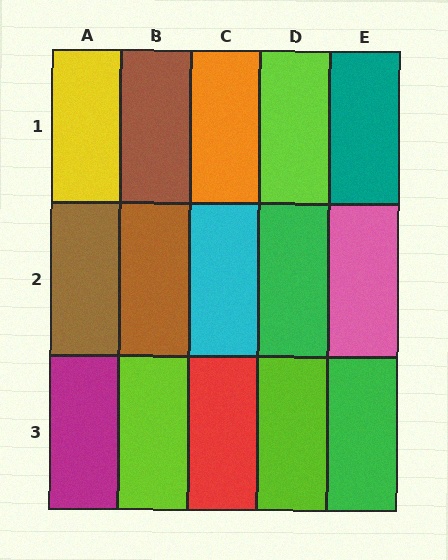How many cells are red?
1 cell is red.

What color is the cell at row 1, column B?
Brown.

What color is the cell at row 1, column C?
Orange.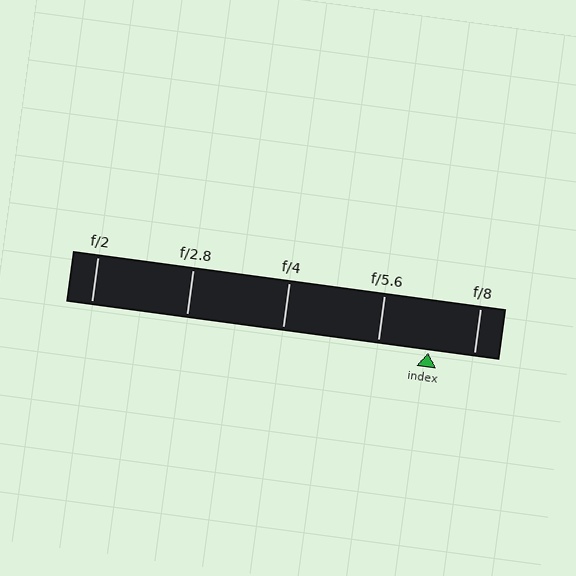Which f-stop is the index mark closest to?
The index mark is closest to f/8.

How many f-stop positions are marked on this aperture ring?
There are 5 f-stop positions marked.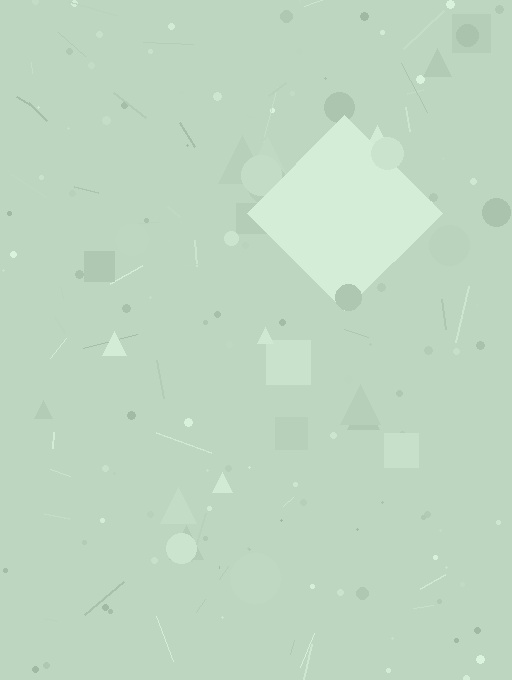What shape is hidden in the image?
A diamond is hidden in the image.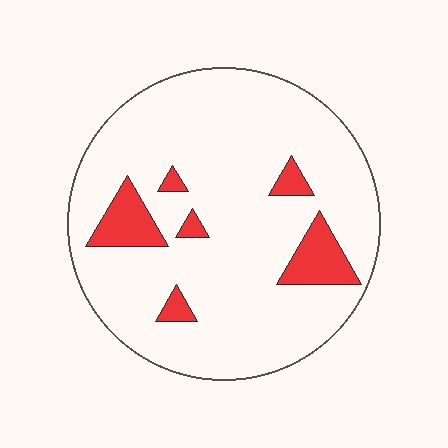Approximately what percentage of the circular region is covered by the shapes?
Approximately 10%.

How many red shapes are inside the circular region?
6.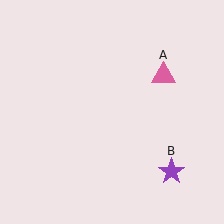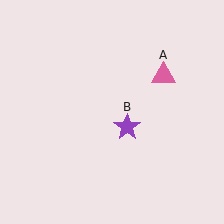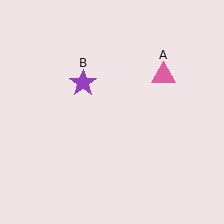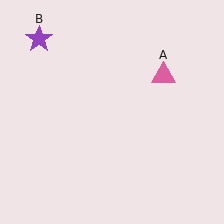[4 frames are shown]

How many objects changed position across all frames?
1 object changed position: purple star (object B).